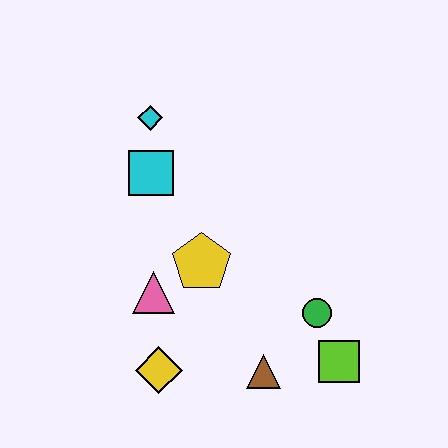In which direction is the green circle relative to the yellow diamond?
The green circle is to the right of the yellow diamond.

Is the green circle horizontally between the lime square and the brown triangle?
Yes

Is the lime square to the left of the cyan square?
No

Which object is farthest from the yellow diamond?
The cyan diamond is farthest from the yellow diamond.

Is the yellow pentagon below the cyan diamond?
Yes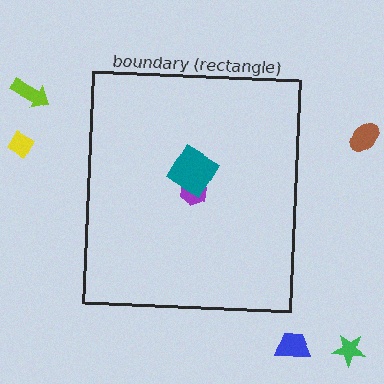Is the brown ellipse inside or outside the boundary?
Outside.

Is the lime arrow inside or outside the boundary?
Outside.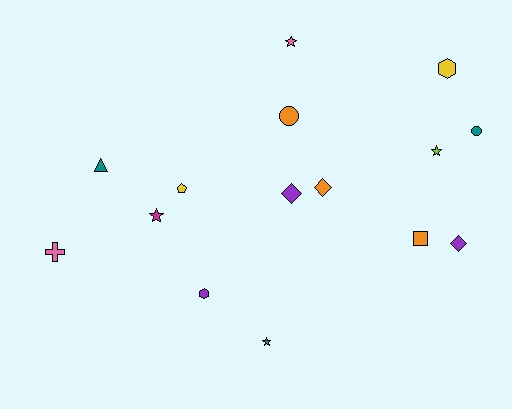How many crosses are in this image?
There is 1 cross.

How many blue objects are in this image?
There are no blue objects.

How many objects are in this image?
There are 15 objects.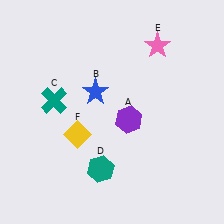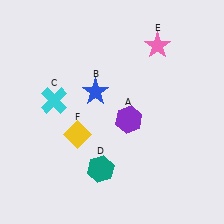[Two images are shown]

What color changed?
The cross (C) changed from teal in Image 1 to cyan in Image 2.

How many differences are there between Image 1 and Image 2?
There is 1 difference between the two images.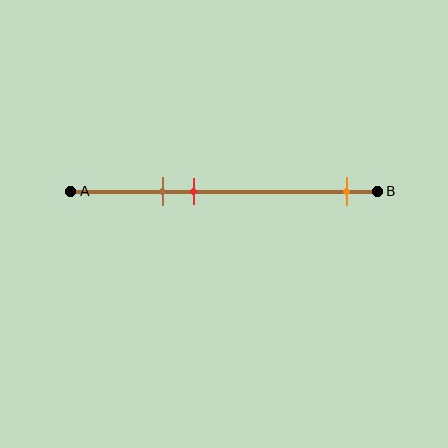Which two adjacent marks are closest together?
The brown and red marks are the closest adjacent pair.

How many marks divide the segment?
There are 3 marks dividing the segment.